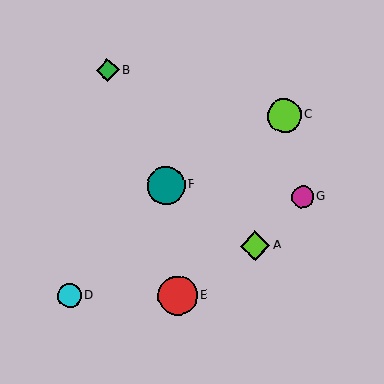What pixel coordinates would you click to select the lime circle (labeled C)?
Click at (284, 116) to select the lime circle C.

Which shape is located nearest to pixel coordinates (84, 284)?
The cyan circle (labeled D) at (70, 296) is nearest to that location.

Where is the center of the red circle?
The center of the red circle is at (178, 296).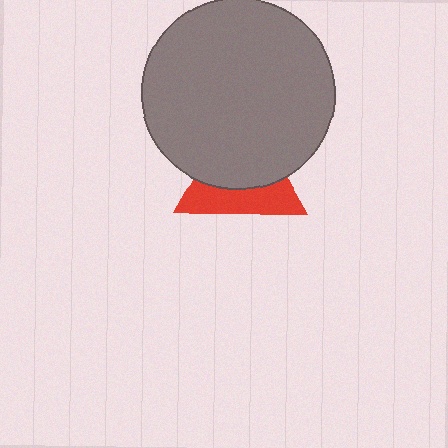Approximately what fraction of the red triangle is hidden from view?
Roughly 58% of the red triangle is hidden behind the gray circle.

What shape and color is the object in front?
The object in front is a gray circle.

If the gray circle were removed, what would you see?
You would see the complete red triangle.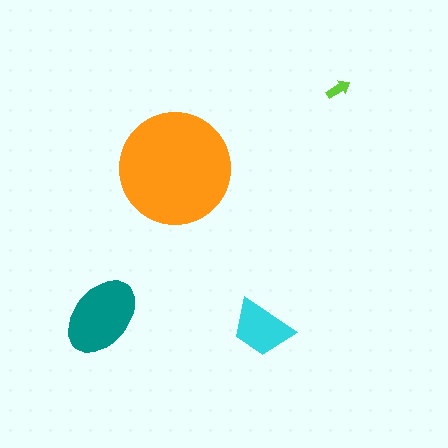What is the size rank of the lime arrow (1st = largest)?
4th.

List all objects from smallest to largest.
The lime arrow, the cyan trapezoid, the teal ellipse, the orange circle.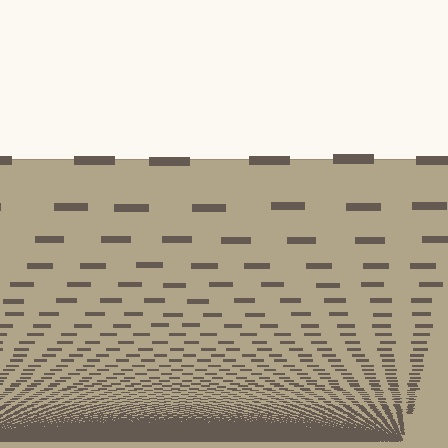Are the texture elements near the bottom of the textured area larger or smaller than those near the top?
Smaller. The gradient is inverted — elements near the bottom are smaller and denser.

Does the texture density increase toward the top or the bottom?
Density increases toward the bottom.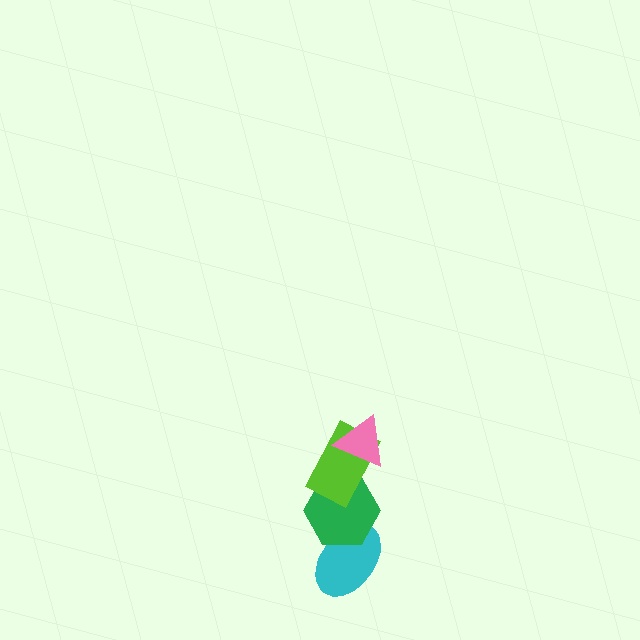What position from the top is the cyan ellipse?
The cyan ellipse is 4th from the top.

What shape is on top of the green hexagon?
The lime rectangle is on top of the green hexagon.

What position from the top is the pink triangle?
The pink triangle is 1st from the top.